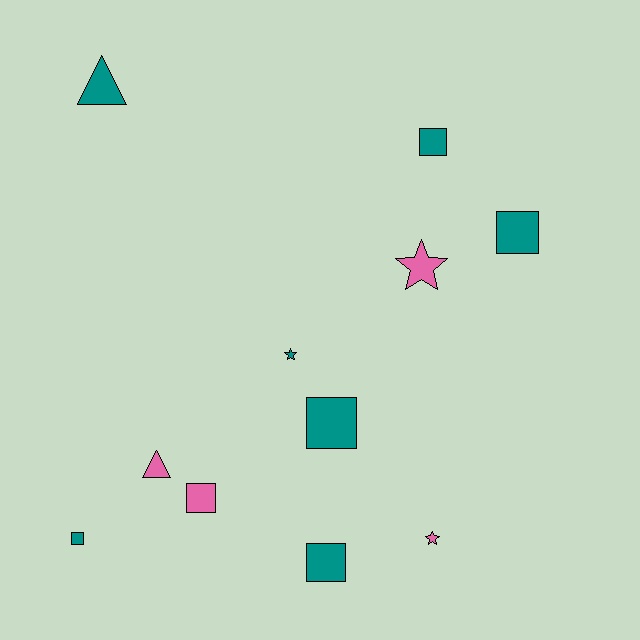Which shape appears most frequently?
Square, with 6 objects.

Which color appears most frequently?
Teal, with 7 objects.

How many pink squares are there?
There is 1 pink square.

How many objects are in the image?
There are 11 objects.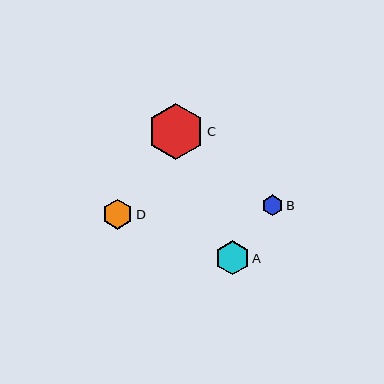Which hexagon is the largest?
Hexagon C is the largest with a size of approximately 56 pixels.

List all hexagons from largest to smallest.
From largest to smallest: C, A, D, B.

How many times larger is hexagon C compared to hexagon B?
Hexagon C is approximately 2.7 times the size of hexagon B.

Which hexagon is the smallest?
Hexagon B is the smallest with a size of approximately 21 pixels.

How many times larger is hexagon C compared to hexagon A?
Hexagon C is approximately 1.7 times the size of hexagon A.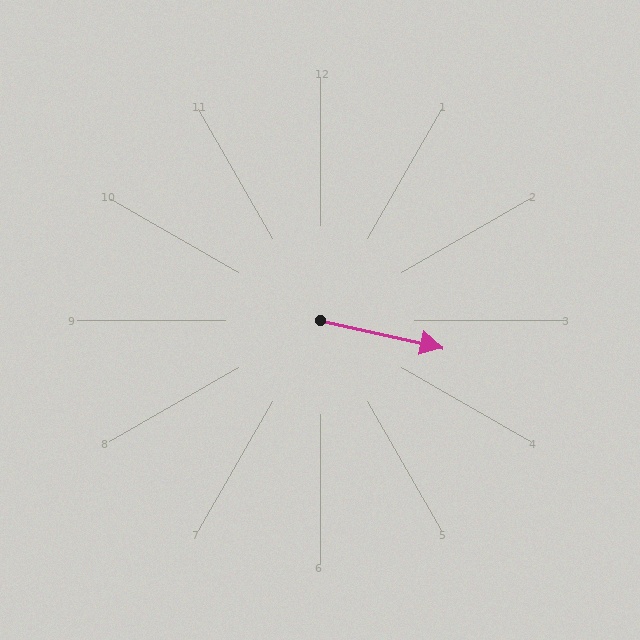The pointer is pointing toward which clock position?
Roughly 3 o'clock.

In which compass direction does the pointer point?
East.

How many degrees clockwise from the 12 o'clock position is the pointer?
Approximately 102 degrees.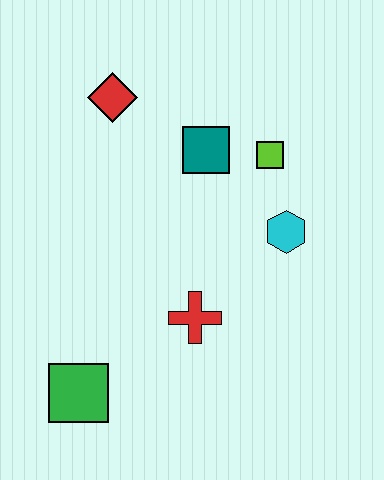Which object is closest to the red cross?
The cyan hexagon is closest to the red cross.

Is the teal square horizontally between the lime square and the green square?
Yes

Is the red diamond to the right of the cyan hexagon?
No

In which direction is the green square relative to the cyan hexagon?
The green square is to the left of the cyan hexagon.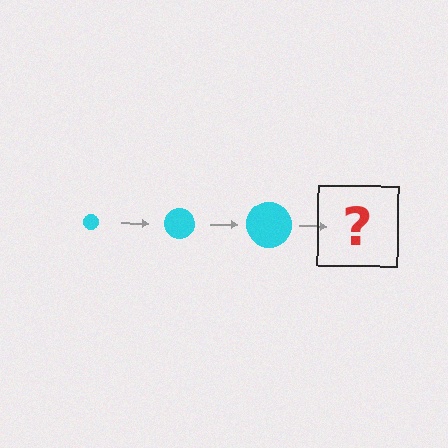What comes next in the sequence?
The next element should be a cyan circle, larger than the previous one.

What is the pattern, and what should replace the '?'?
The pattern is that the circle gets progressively larger each step. The '?' should be a cyan circle, larger than the previous one.